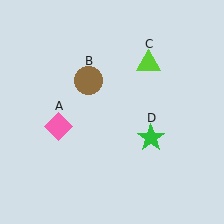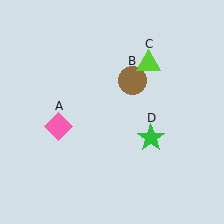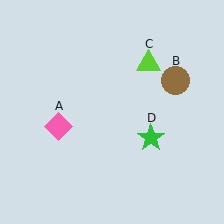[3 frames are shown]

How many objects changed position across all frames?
1 object changed position: brown circle (object B).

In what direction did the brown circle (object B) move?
The brown circle (object B) moved right.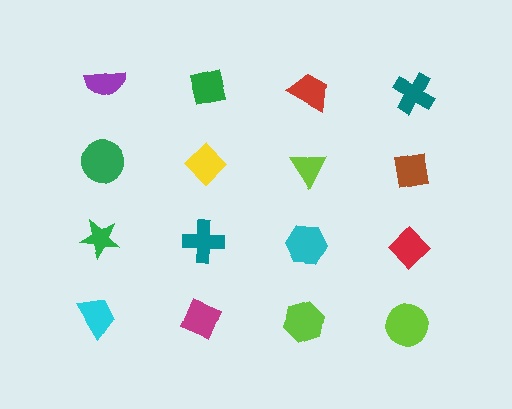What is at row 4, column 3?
A lime hexagon.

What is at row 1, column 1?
A purple semicircle.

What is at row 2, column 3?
A lime triangle.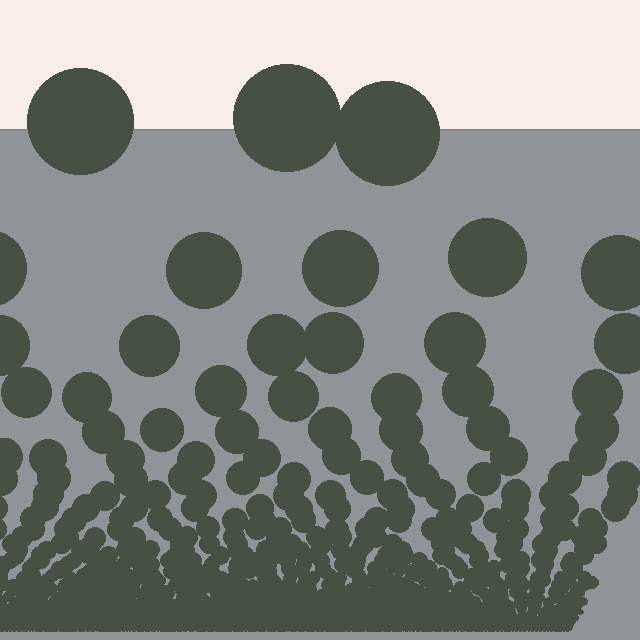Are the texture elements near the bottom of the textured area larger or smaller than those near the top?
Smaller. The gradient is inverted — elements near the bottom are smaller and denser.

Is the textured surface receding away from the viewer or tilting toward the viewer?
The surface appears to tilt toward the viewer. Texture elements get larger and sparser toward the top.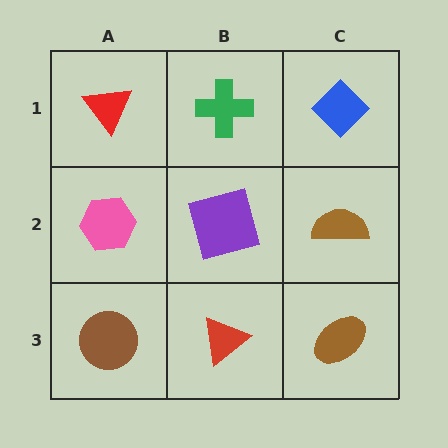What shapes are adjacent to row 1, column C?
A brown semicircle (row 2, column C), a green cross (row 1, column B).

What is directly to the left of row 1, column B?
A red triangle.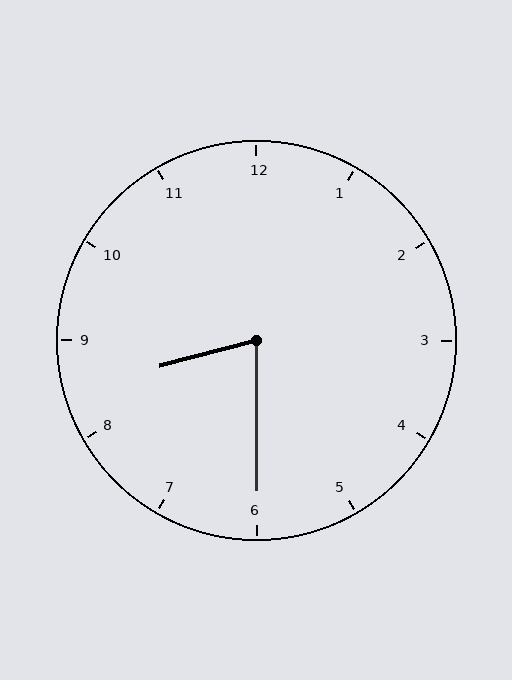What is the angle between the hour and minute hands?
Approximately 75 degrees.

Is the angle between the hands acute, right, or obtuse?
It is acute.